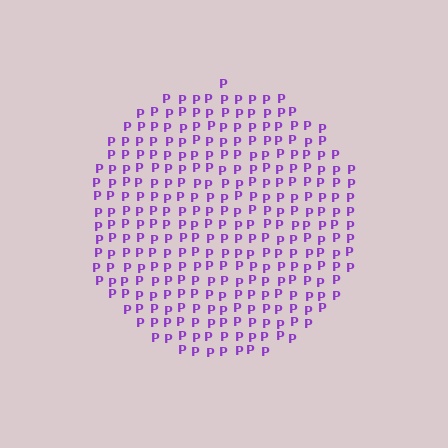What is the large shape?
The large shape is a circle.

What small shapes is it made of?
It is made of small letter P's.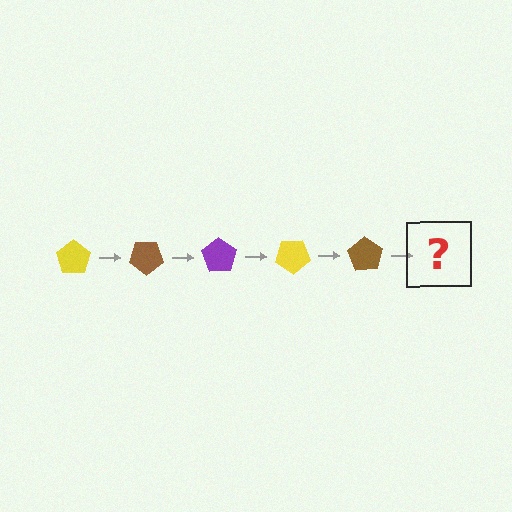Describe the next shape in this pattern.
It should be a purple pentagon, rotated 175 degrees from the start.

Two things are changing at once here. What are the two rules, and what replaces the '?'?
The two rules are that it rotates 35 degrees each step and the color cycles through yellow, brown, and purple. The '?' should be a purple pentagon, rotated 175 degrees from the start.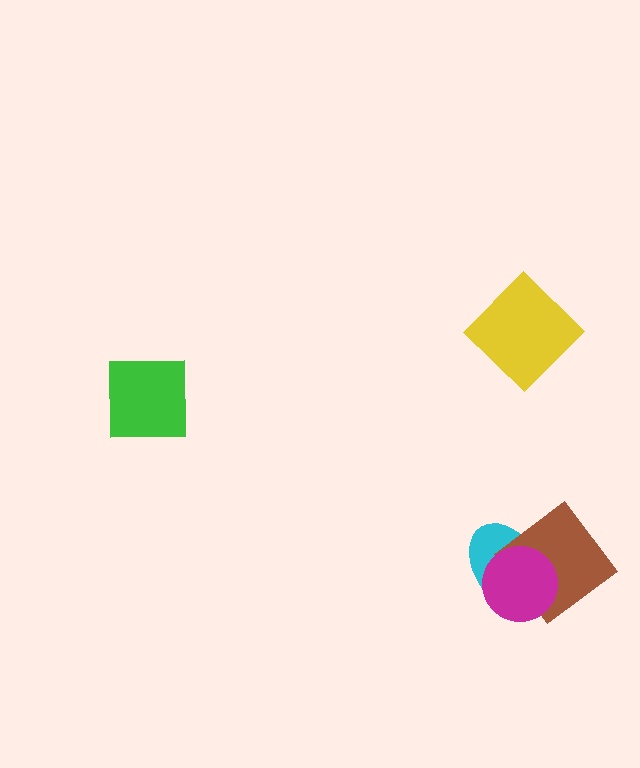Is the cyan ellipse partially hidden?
Yes, it is partially covered by another shape.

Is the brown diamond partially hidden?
Yes, it is partially covered by another shape.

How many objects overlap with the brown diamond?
2 objects overlap with the brown diamond.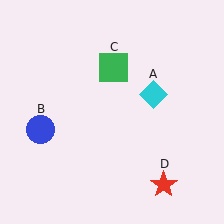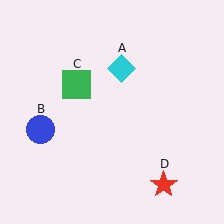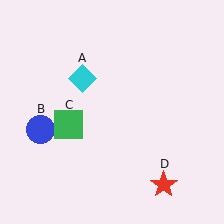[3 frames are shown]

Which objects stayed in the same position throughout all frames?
Blue circle (object B) and red star (object D) remained stationary.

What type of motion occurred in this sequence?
The cyan diamond (object A), green square (object C) rotated counterclockwise around the center of the scene.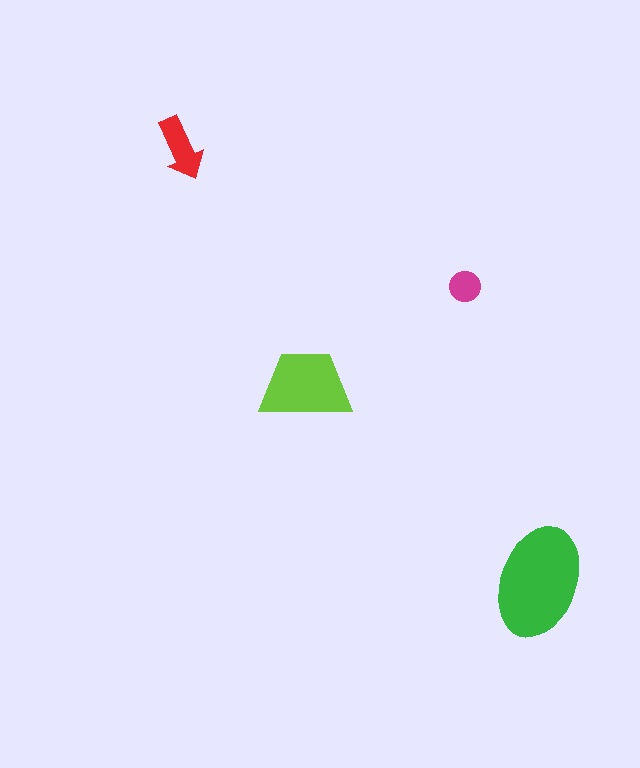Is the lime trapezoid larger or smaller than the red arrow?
Larger.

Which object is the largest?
The green ellipse.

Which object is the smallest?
The magenta circle.